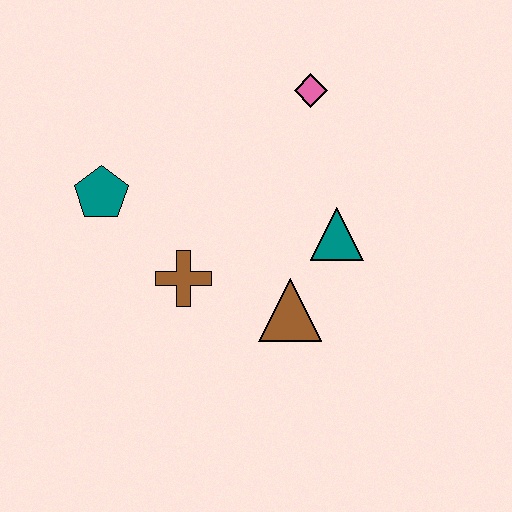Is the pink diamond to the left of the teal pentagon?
No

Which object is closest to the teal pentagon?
The brown cross is closest to the teal pentagon.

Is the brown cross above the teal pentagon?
No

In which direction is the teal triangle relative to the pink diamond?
The teal triangle is below the pink diamond.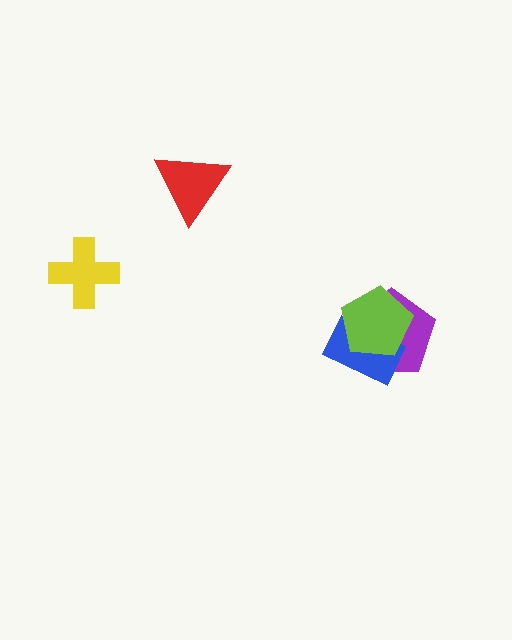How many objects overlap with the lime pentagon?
2 objects overlap with the lime pentagon.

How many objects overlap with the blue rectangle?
2 objects overlap with the blue rectangle.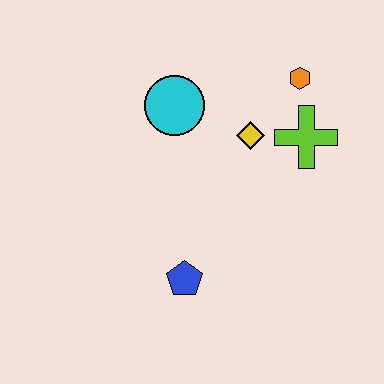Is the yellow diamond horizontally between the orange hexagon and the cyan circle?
Yes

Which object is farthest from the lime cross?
The blue pentagon is farthest from the lime cross.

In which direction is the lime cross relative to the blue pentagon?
The lime cross is above the blue pentagon.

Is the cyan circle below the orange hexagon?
Yes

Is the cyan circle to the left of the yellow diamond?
Yes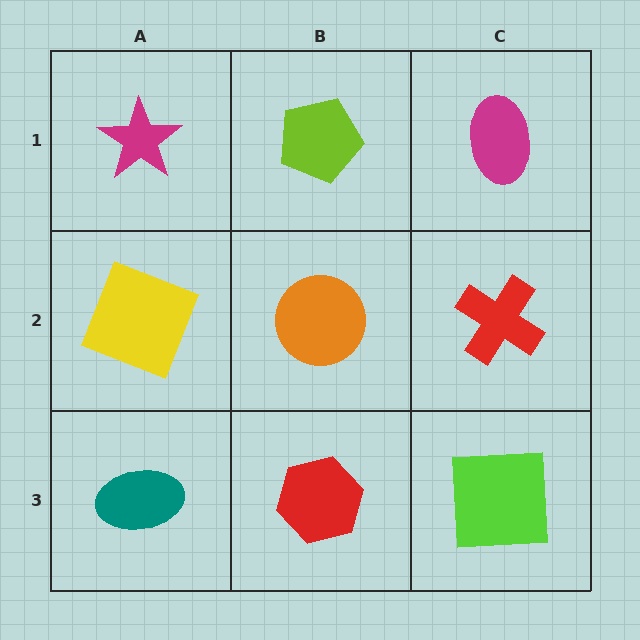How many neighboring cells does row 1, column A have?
2.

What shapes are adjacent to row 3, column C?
A red cross (row 2, column C), a red hexagon (row 3, column B).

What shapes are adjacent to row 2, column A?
A magenta star (row 1, column A), a teal ellipse (row 3, column A), an orange circle (row 2, column B).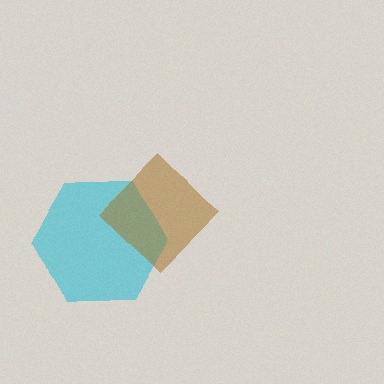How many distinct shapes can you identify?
There are 2 distinct shapes: a cyan hexagon, a brown diamond.